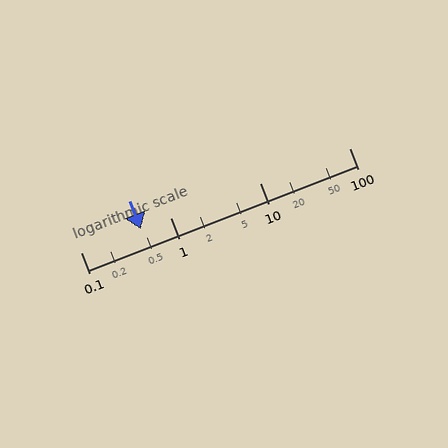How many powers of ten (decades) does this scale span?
The scale spans 3 decades, from 0.1 to 100.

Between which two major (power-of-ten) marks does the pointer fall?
The pointer is between 0.1 and 1.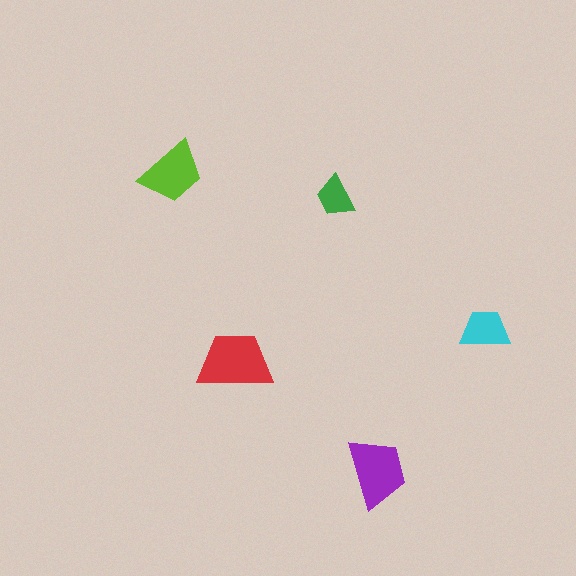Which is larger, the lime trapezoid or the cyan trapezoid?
The lime one.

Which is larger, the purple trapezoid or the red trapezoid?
The red one.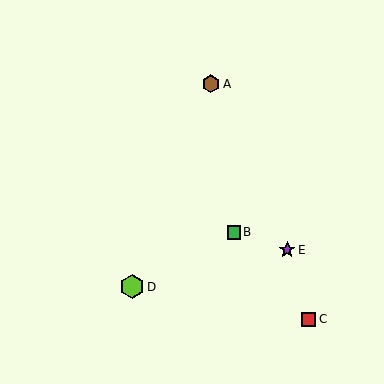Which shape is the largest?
The lime hexagon (labeled D) is the largest.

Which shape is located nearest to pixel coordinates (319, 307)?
The red square (labeled C) at (309, 319) is nearest to that location.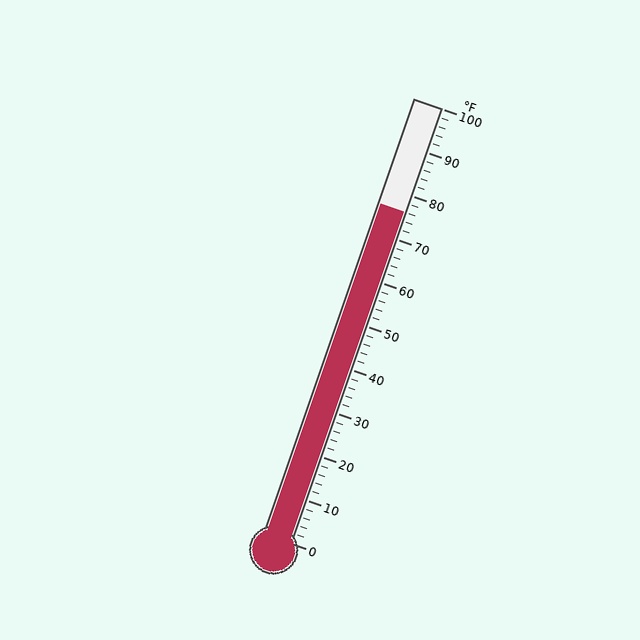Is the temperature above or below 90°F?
The temperature is below 90°F.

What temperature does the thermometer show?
The thermometer shows approximately 76°F.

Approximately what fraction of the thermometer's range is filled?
The thermometer is filled to approximately 75% of its range.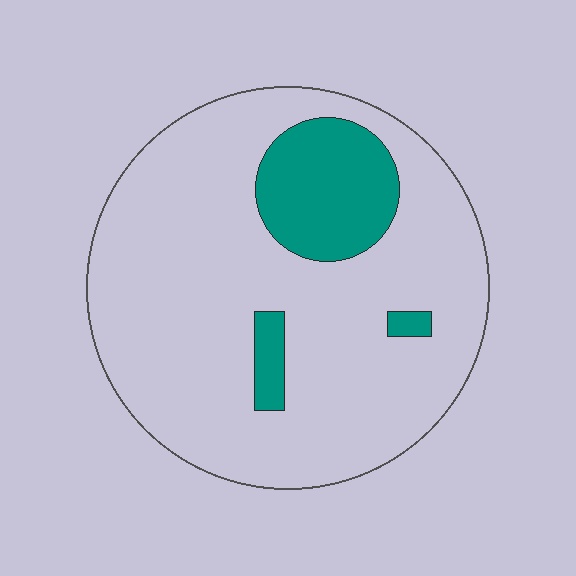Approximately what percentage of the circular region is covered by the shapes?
Approximately 15%.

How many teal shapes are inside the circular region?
3.